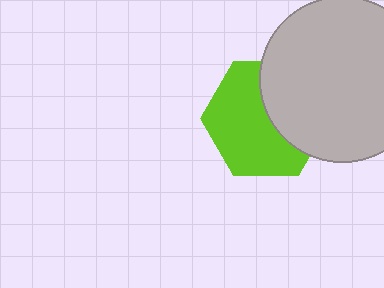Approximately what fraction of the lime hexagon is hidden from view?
Roughly 40% of the lime hexagon is hidden behind the light gray circle.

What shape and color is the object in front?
The object in front is a light gray circle.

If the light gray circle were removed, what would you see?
You would see the complete lime hexagon.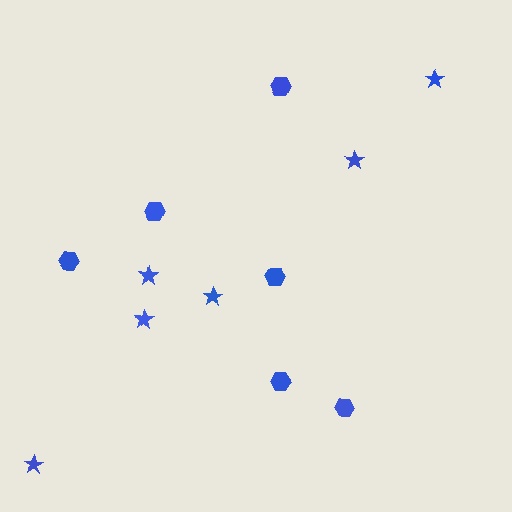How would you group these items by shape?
There are 2 groups: one group of hexagons (6) and one group of stars (6).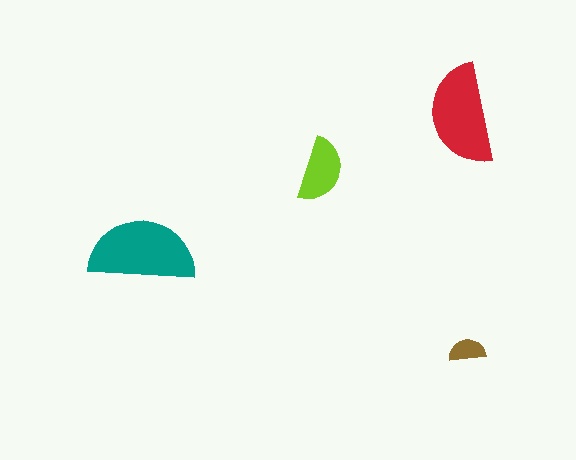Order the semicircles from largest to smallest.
the teal one, the red one, the lime one, the brown one.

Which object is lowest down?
The brown semicircle is bottommost.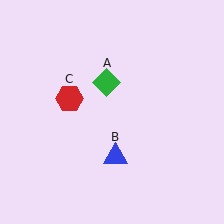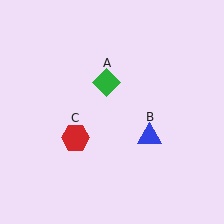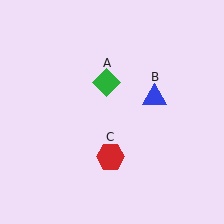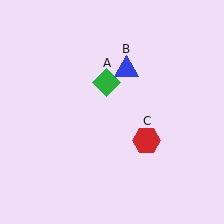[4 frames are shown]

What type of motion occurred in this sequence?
The blue triangle (object B), red hexagon (object C) rotated counterclockwise around the center of the scene.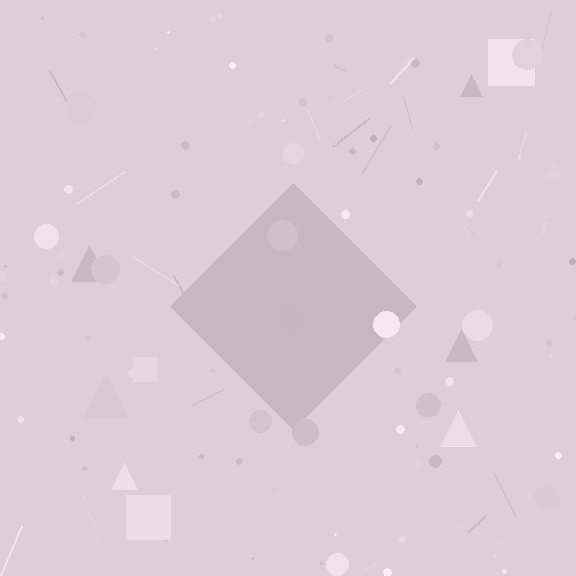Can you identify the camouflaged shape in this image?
The camouflaged shape is a diamond.